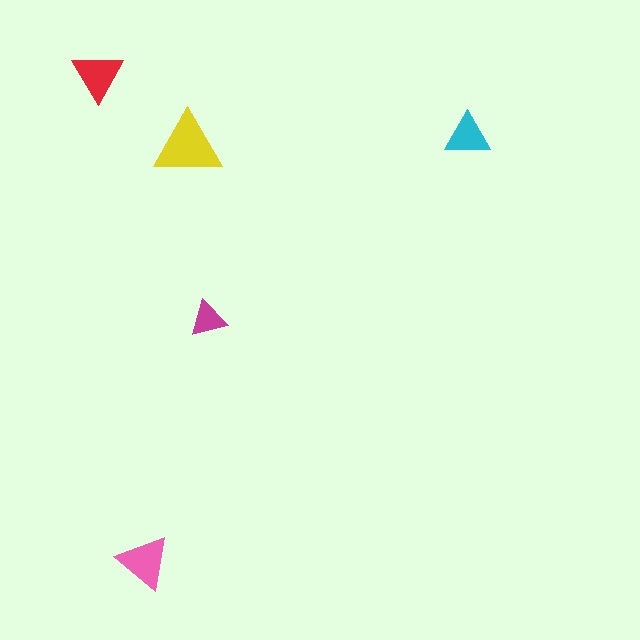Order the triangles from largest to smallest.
the yellow one, the pink one, the red one, the cyan one, the magenta one.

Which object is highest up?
The red triangle is topmost.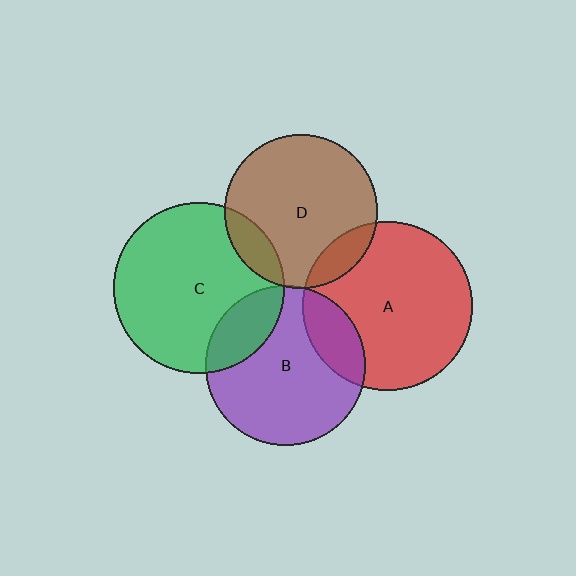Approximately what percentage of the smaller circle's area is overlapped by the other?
Approximately 15%.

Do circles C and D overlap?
Yes.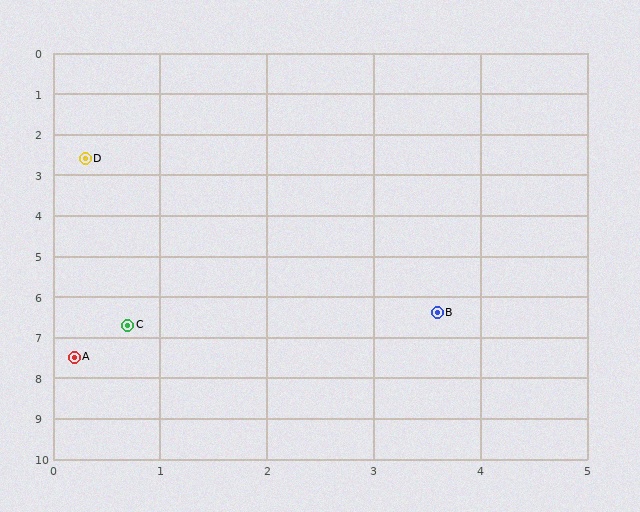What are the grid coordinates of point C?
Point C is at approximately (0.7, 6.7).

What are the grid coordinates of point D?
Point D is at approximately (0.3, 2.6).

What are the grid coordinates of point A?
Point A is at approximately (0.2, 7.5).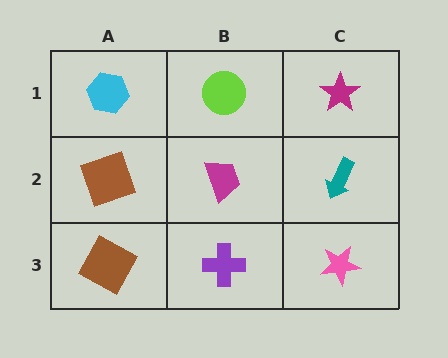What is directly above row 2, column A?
A cyan hexagon.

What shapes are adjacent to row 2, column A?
A cyan hexagon (row 1, column A), a brown square (row 3, column A), a magenta trapezoid (row 2, column B).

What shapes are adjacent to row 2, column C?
A magenta star (row 1, column C), a pink star (row 3, column C), a magenta trapezoid (row 2, column B).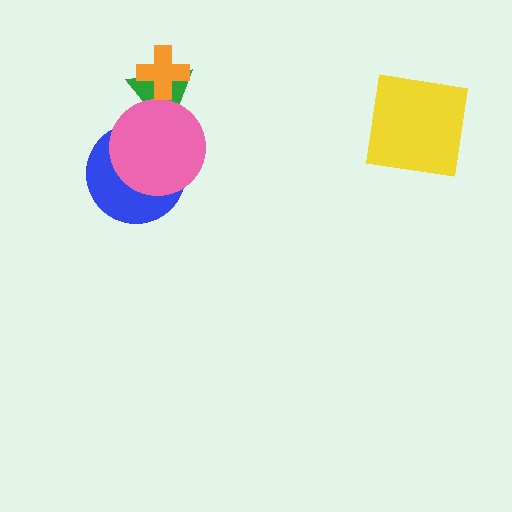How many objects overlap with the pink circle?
2 objects overlap with the pink circle.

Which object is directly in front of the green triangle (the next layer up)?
The pink circle is directly in front of the green triangle.